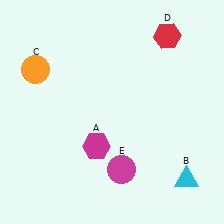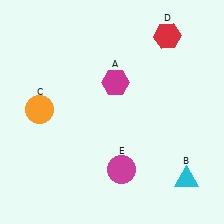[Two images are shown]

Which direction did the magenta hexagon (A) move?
The magenta hexagon (A) moved up.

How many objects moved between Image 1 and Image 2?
2 objects moved between the two images.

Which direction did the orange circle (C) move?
The orange circle (C) moved down.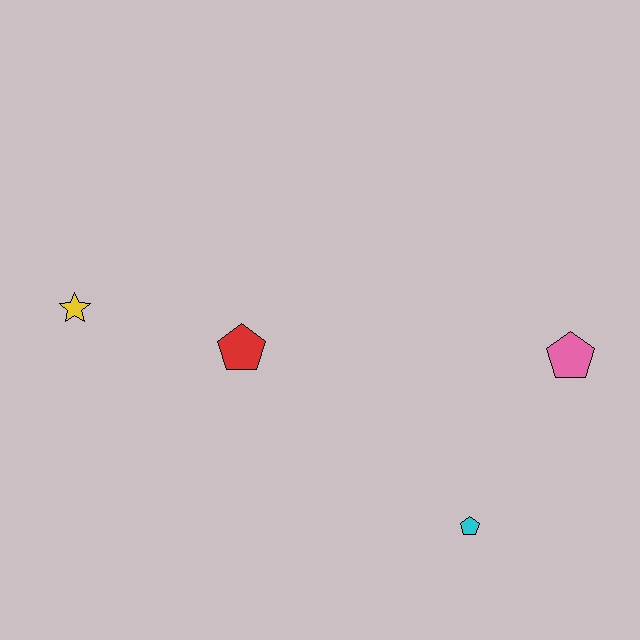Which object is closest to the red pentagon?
The yellow star is closest to the red pentagon.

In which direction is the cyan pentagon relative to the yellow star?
The cyan pentagon is to the right of the yellow star.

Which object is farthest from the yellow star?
The pink pentagon is farthest from the yellow star.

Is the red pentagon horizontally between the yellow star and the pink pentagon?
Yes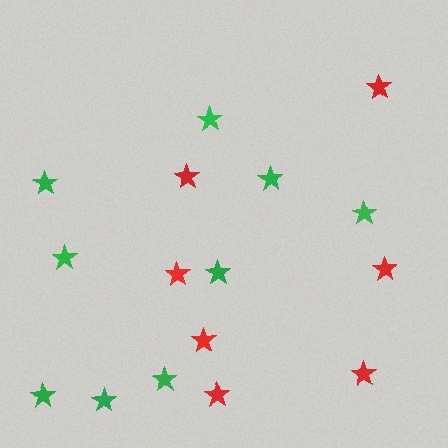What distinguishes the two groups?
There are 2 groups: one group of red stars (7) and one group of green stars (9).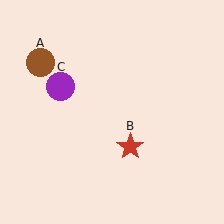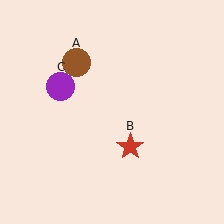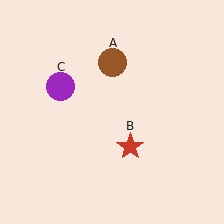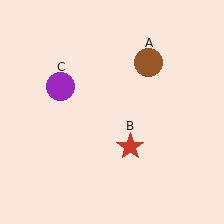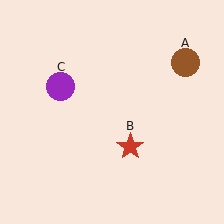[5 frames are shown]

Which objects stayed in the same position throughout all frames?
Red star (object B) and purple circle (object C) remained stationary.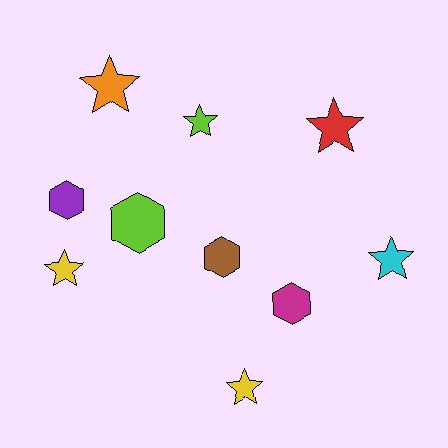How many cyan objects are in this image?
There is 1 cyan object.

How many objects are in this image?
There are 10 objects.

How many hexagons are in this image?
There are 4 hexagons.